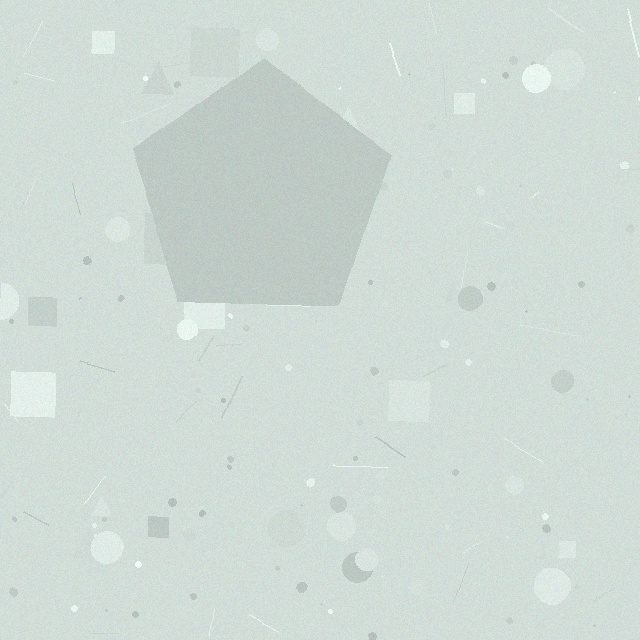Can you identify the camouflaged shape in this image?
The camouflaged shape is a pentagon.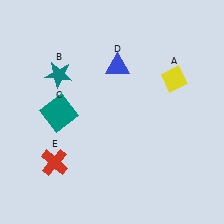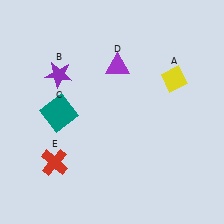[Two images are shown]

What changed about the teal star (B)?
In Image 1, B is teal. In Image 2, it changed to purple.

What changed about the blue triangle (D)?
In Image 1, D is blue. In Image 2, it changed to purple.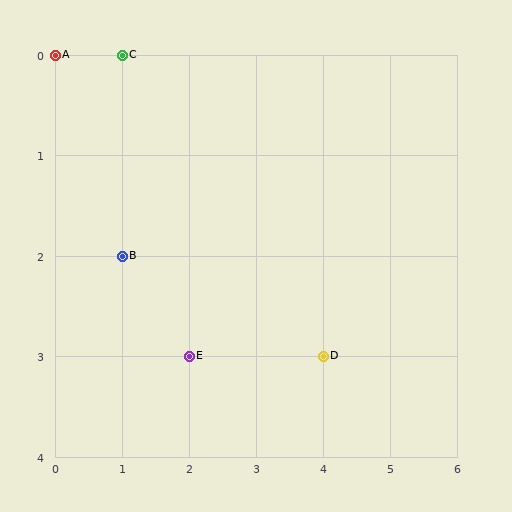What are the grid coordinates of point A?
Point A is at grid coordinates (0, 0).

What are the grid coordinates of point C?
Point C is at grid coordinates (1, 0).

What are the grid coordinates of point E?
Point E is at grid coordinates (2, 3).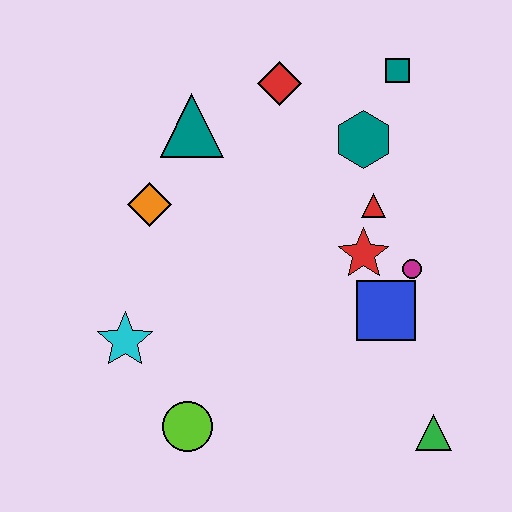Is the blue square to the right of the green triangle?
No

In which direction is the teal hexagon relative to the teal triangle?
The teal hexagon is to the right of the teal triangle.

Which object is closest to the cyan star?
The lime circle is closest to the cyan star.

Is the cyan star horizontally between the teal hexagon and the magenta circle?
No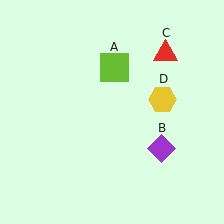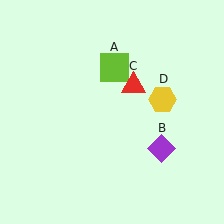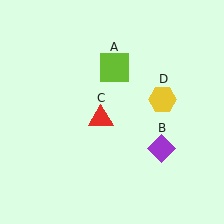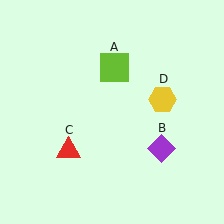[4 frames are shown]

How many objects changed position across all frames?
1 object changed position: red triangle (object C).